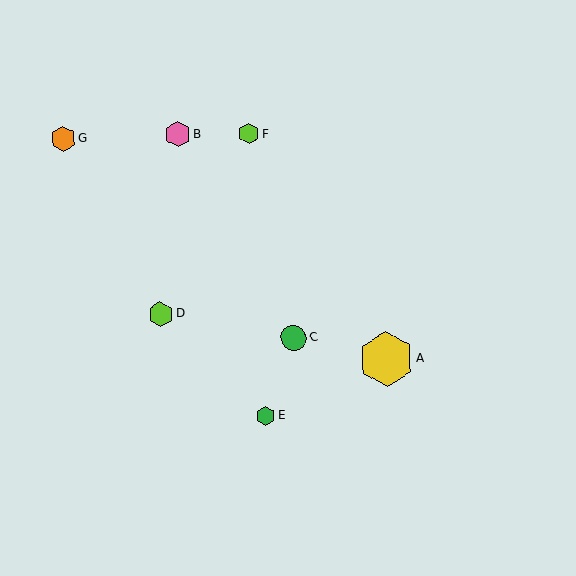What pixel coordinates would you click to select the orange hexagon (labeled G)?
Click at (63, 139) to select the orange hexagon G.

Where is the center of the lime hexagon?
The center of the lime hexagon is at (161, 314).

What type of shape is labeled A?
Shape A is a yellow hexagon.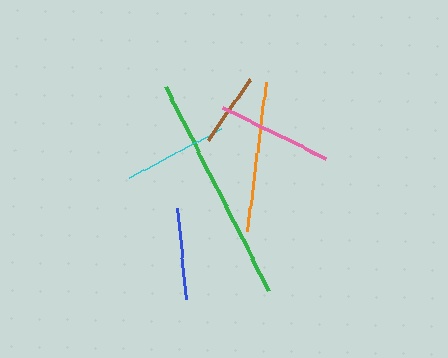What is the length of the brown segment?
The brown segment is approximately 73 pixels long.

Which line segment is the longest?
The green line is the longest at approximately 229 pixels.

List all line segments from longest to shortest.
From longest to shortest: green, orange, pink, cyan, blue, brown.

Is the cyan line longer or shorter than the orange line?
The orange line is longer than the cyan line.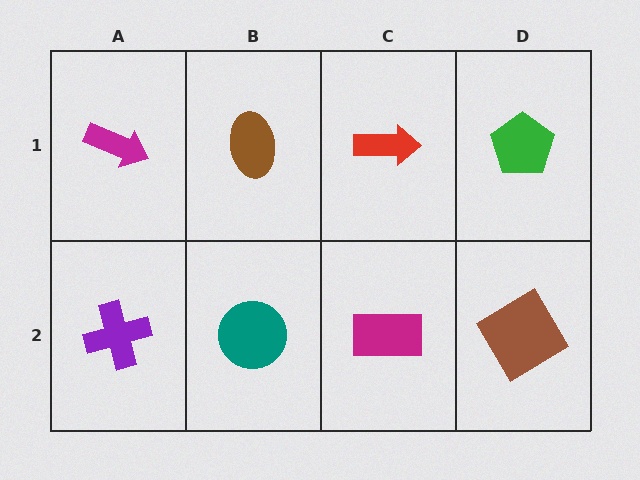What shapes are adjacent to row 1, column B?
A teal circle (row 2, column B), a magenta arrow (row 1, column A), a red arrow (row 1, column C).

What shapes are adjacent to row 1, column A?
A purple cross (row 2, column A), a brown ellipse (row 1, column B).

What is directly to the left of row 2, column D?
A magenta rectangle.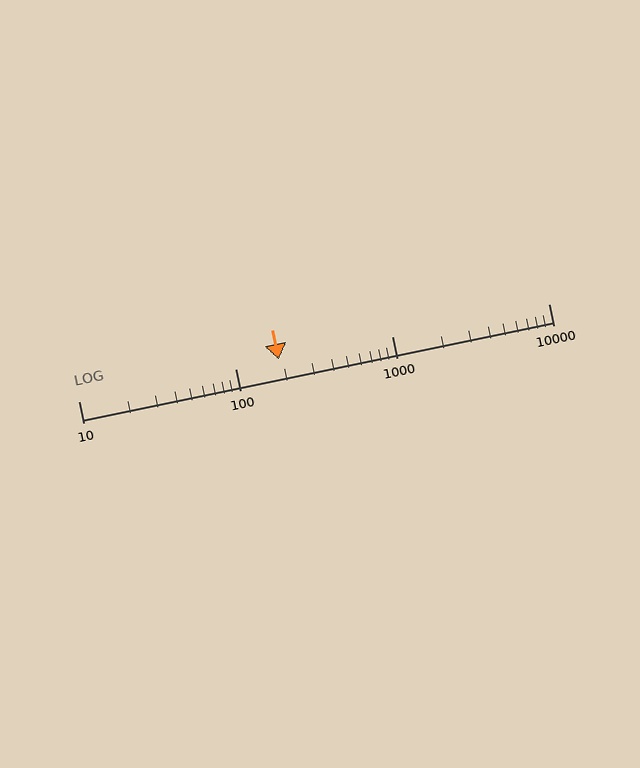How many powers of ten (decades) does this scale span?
The scale spans 3 decades, from 10 to 10000.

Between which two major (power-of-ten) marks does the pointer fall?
The pointer is between 100 and 1000.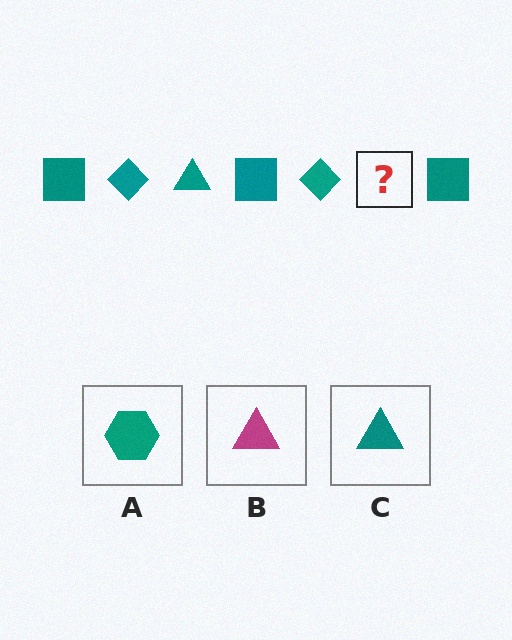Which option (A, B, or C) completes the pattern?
C.